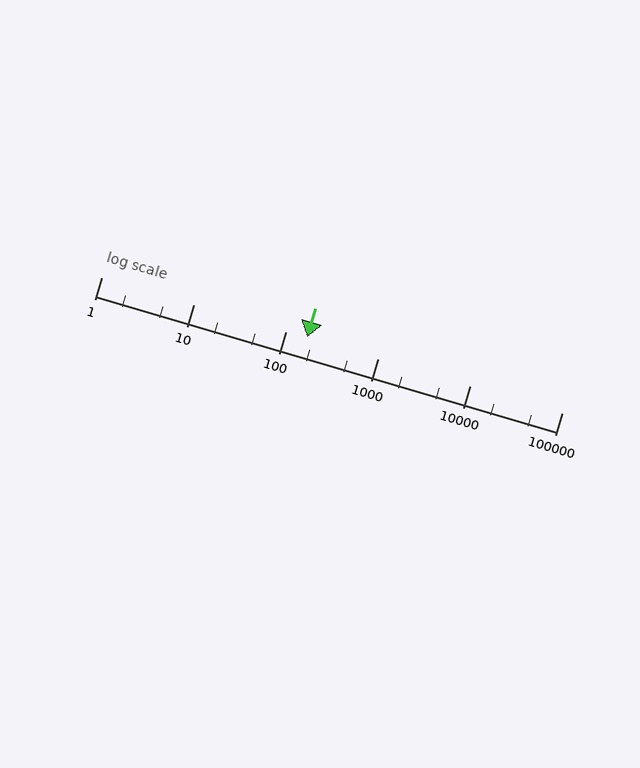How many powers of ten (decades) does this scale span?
The scale spans 5 decades, from 1 to 100000.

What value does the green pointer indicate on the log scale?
The pointer indicates approximately 170.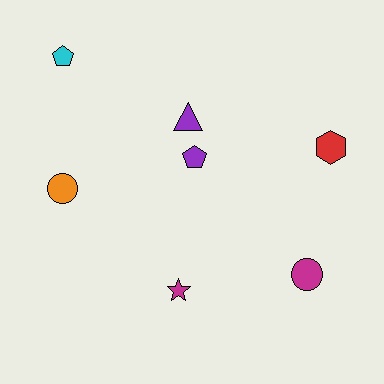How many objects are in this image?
There are 7 objects.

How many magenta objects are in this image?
There are 2 magenta objects.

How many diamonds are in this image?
There are no diamonds.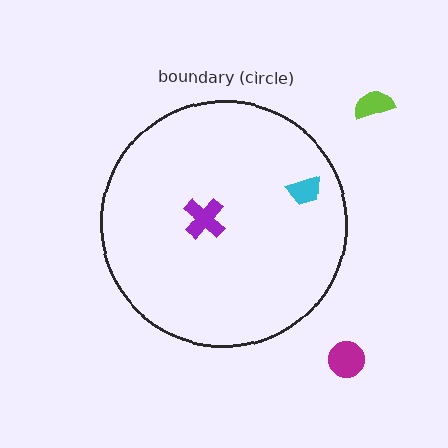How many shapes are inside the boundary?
2 inside, 2 outside.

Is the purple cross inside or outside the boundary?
Inside.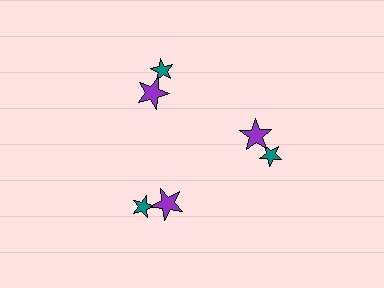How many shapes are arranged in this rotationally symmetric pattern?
There are 6 shapes, arranged in 3 groups of 2.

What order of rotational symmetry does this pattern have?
This pattern has 3-fold rotational symmetry.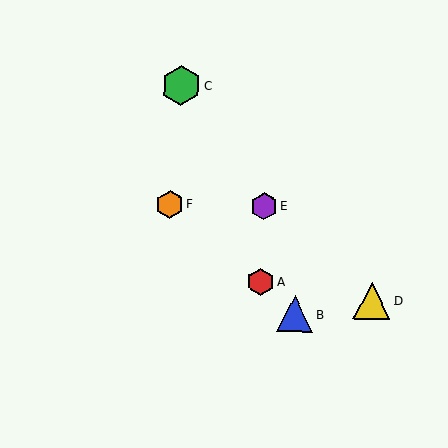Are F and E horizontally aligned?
Yes, both are at y≈204.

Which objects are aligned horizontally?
Objects E, F are aligned horizontally.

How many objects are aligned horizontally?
2 objects (E, F) are aligned horizontally.